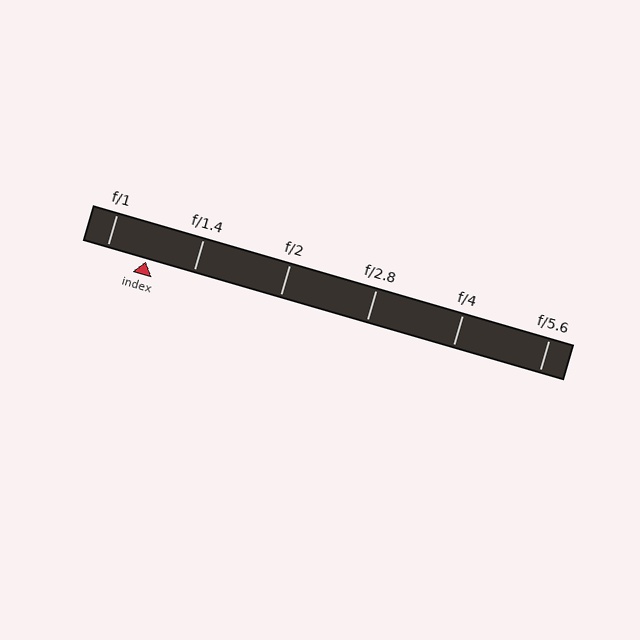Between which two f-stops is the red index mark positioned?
The index mark is between f/1 and f/1.4.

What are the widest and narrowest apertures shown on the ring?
The widest aperture shown is f/1 and the narrowest is f/5.6.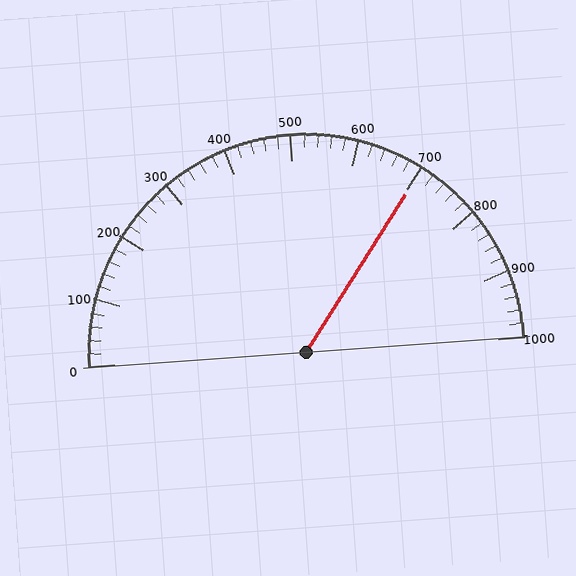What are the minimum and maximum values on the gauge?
The gauge ranges from 0 to 1000.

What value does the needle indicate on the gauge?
The needle indicates approximately 700.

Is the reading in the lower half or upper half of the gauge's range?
The reading is in the upper half of the range (0 to 1000).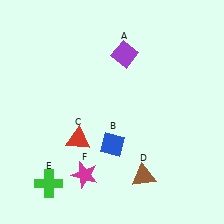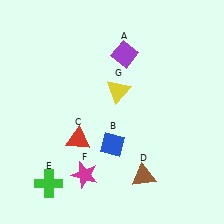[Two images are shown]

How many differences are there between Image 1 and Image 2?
There is 1 difference between the two images.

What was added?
A yellow triangle (G) was added in Image 2.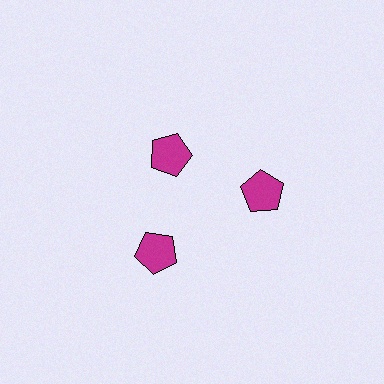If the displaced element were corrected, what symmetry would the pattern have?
It would have 3-fold rotational symmetry — the pattern would map onto itself every 120 degrees.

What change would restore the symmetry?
The symmetry would be restored by moving it outward, back onto the ring so that all 3 pentagons sit at equal angles and equal distance from the center.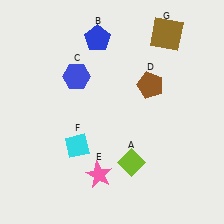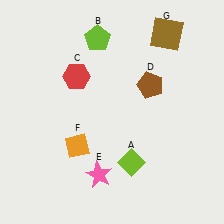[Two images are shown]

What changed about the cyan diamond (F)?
In Image 1, F is cyan. In Image 2, it changed to orange.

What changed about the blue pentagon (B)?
In Image 1, B is blue. In Image 2, it changed to lime.